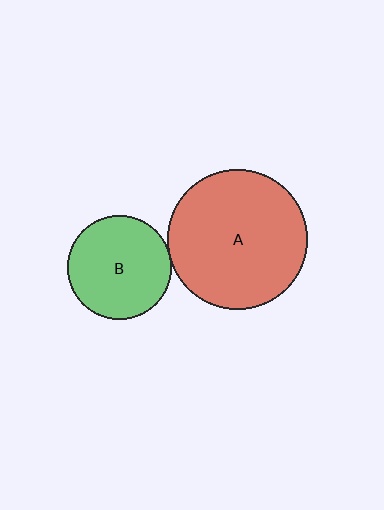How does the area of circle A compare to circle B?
Approximately 1.8 times.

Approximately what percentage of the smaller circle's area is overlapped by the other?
Approximately 5%.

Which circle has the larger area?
Circle A (red).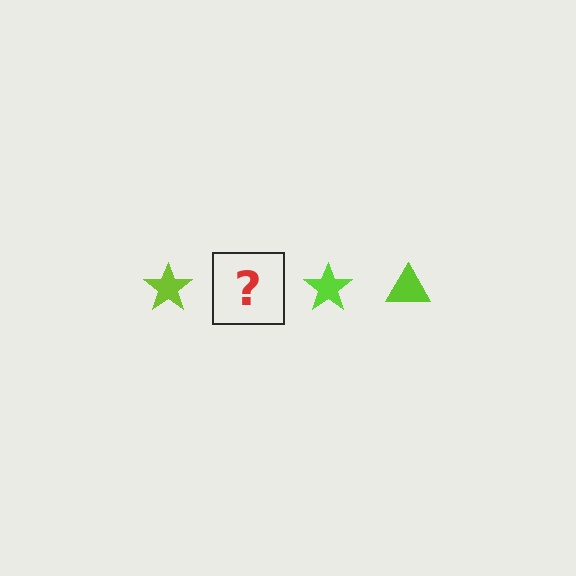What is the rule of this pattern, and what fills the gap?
The rule is that the pattern cycles through star, triangle shapes in lime. The gap should be filled with a lime triangle.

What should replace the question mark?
The question mark should be replaced with a lime triangle.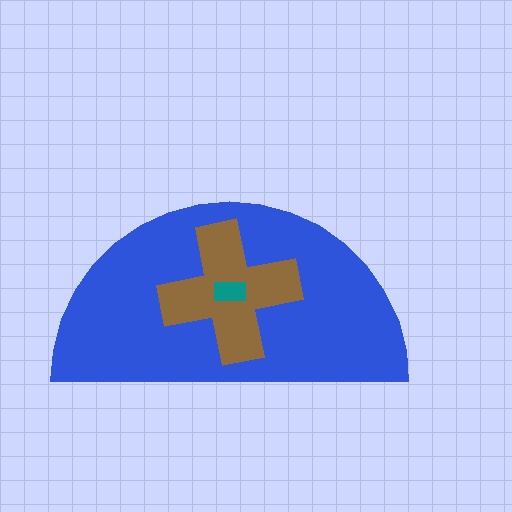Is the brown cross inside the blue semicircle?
Yes.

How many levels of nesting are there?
3.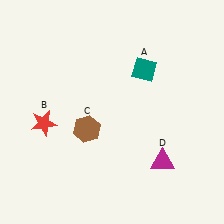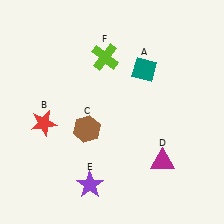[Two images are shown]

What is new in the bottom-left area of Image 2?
A purple star (E) was added in the bottom-left area of Image 2.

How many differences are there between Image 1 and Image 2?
There are 2 differences between the two images.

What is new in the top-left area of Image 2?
A lime cross (F) was added in the top-left area of Image 2.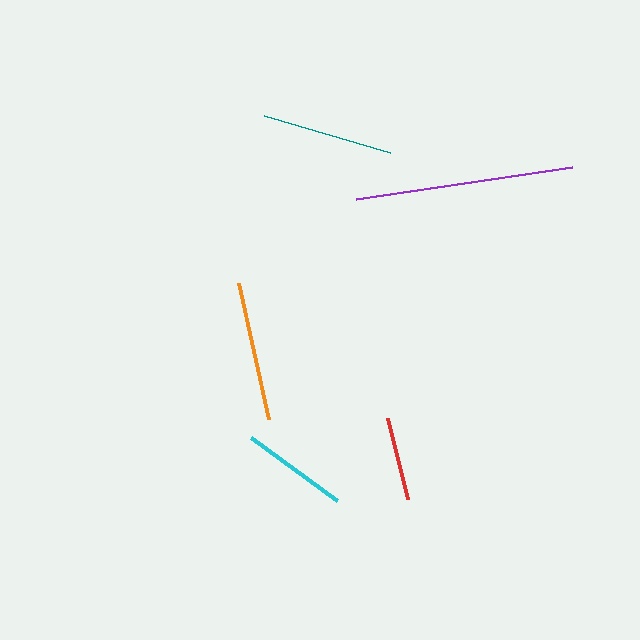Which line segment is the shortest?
The red line is the shortest at approximately 84 pixels.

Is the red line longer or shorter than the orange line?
The orange line is longer than the red line.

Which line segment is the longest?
The purple line is the longest at approximately 219 pixels.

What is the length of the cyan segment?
The cyan segment is approximately 107 pixels long.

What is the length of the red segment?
The red segment is approximately 84 pixels long.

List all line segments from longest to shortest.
From longest to shortest: purple, orange, teal, cyan, red.